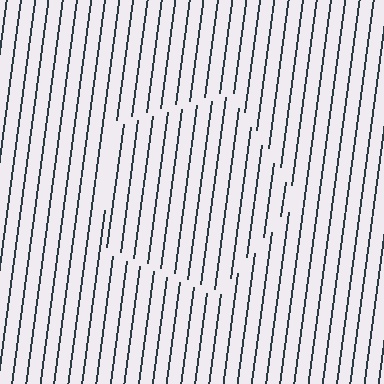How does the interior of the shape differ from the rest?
The interior of the shape contains the same grating, shifted by half a period — the contour is defined by the phase discontinuity where line-ends from the inner and outer gratings abut.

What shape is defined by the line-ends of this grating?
An illusory pentagon. The interior of the shape contains the same grating, shifted by half a period — the contour is defined by the phase discontinuity where line-ends from the inner and outer gratings abut.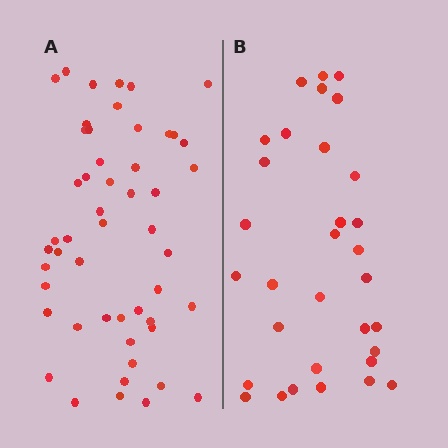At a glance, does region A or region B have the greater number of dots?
Region A (the left region) has more dots.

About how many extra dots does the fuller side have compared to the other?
Region A has approximately 20 more dots than region B.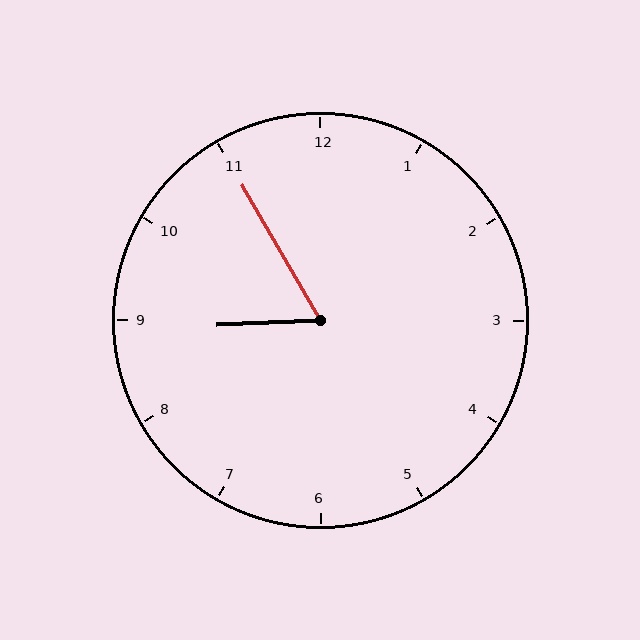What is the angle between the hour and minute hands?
Approximately 62 degrees.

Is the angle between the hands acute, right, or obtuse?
It is acute.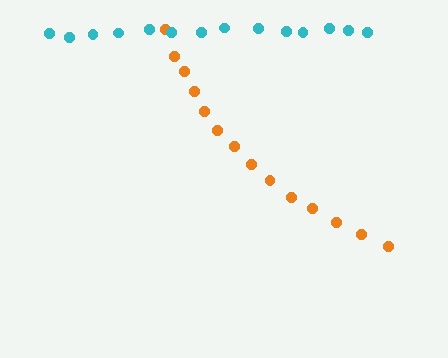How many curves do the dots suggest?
There are 2 distinct paths.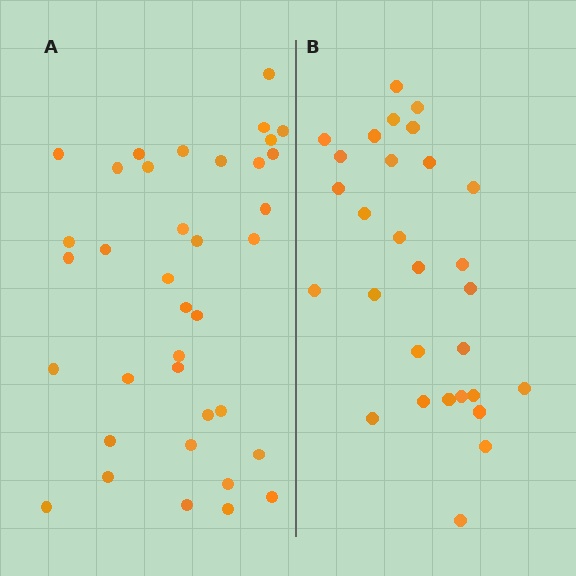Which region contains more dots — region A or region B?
Region A (the left region) has more dots.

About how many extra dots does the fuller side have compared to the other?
Region A has roughly 8 or so more dots than region B.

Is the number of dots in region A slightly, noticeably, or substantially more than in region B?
Region A has noticeably more, but not dramatically so. The ratio is roughly 1.3 to 1.